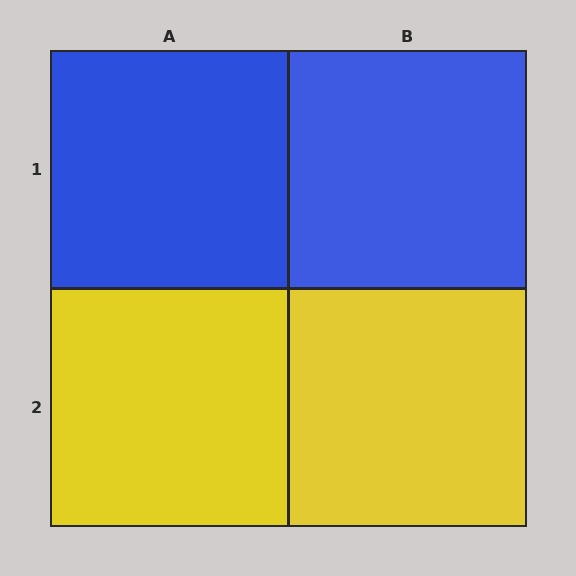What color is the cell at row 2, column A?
Yellow.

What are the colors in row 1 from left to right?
Blue, blue.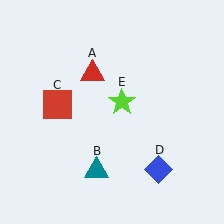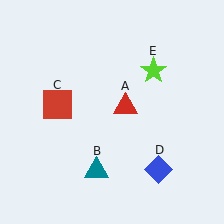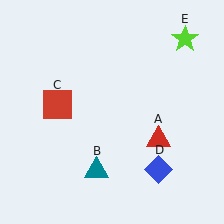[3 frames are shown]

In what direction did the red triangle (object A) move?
The red triangle (object A) moved down and to the right.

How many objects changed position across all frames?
2 objects changed position: red triangle (object A), lime star (object E).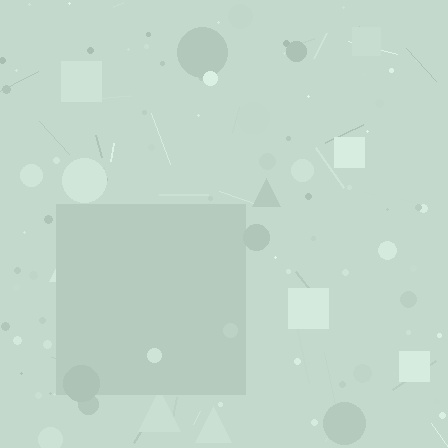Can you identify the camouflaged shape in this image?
The camouflaged shape is a square.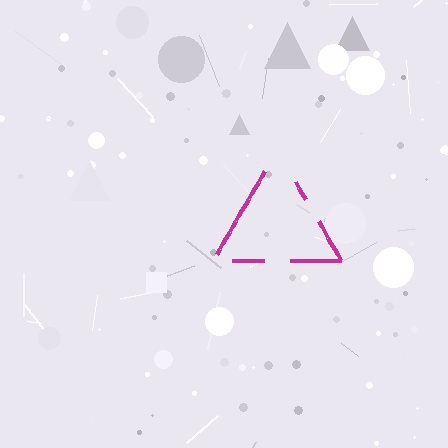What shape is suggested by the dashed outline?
The dashed outline suggests a triangle.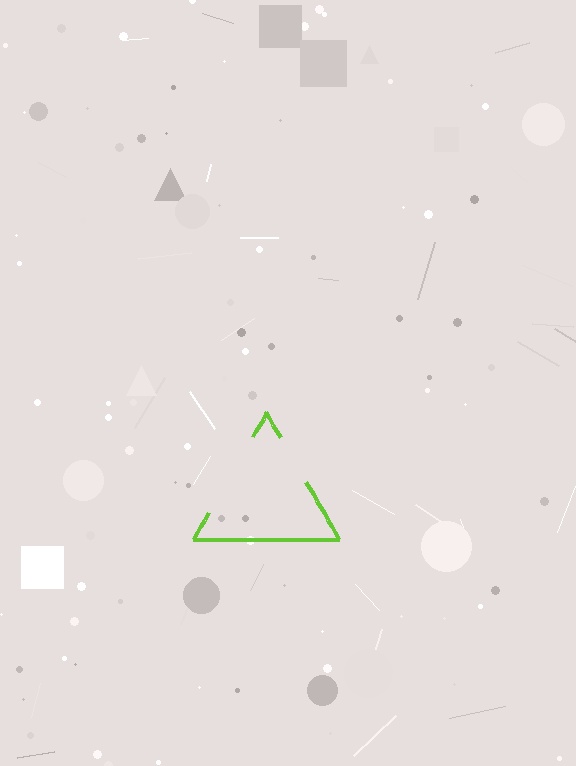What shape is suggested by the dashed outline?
The dashed outline suggests a triangle.